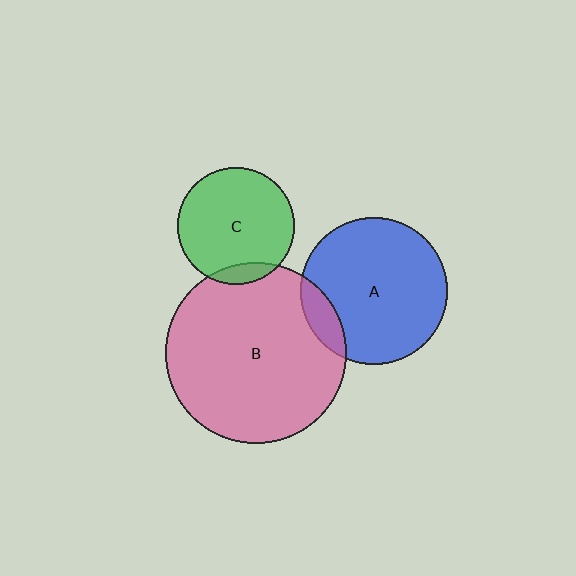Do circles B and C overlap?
Yes.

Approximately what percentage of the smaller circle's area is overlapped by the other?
Approximately 10%.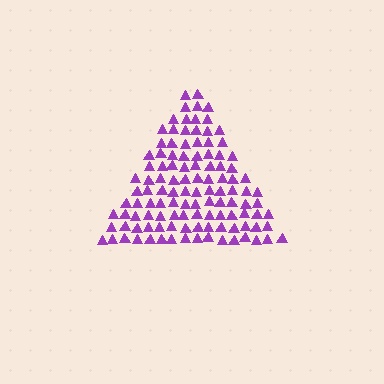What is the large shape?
The large shape is a triangle.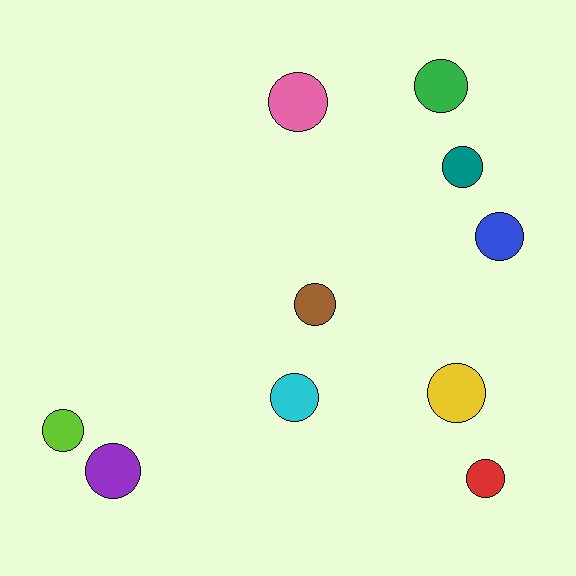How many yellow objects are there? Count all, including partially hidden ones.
There is 1 yellow object.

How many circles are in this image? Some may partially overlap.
There are 10 circles.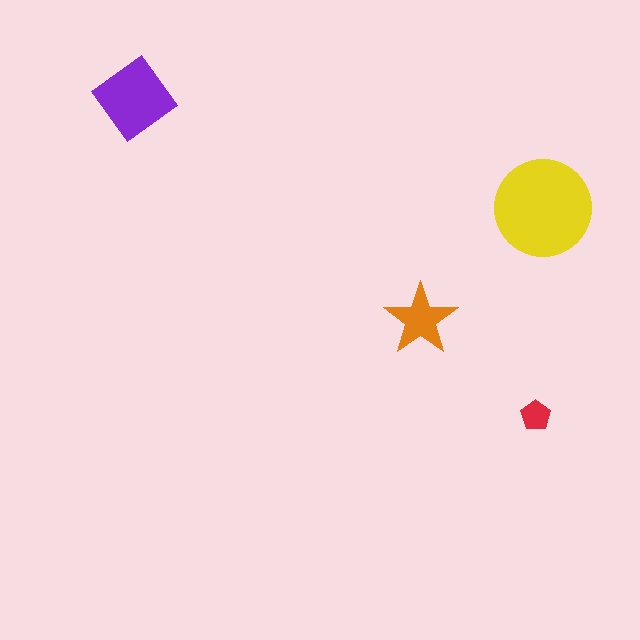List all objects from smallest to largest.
The red pentagon, the orange star, the purple diamond, the yellow circle.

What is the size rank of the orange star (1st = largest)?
3rd.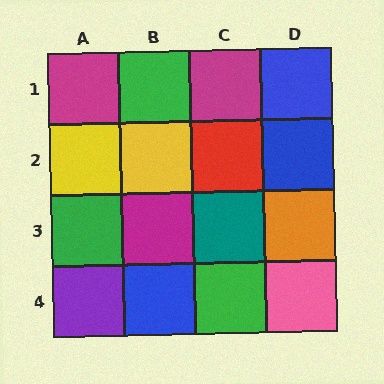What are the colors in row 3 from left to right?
Green, magenta, teal, orange.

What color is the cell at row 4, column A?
Purple.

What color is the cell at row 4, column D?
Pink.